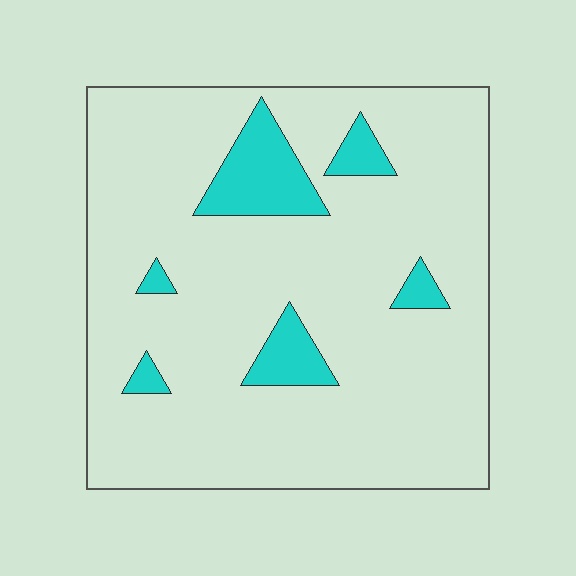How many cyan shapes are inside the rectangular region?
6.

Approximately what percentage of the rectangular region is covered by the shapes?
Approximately 10%.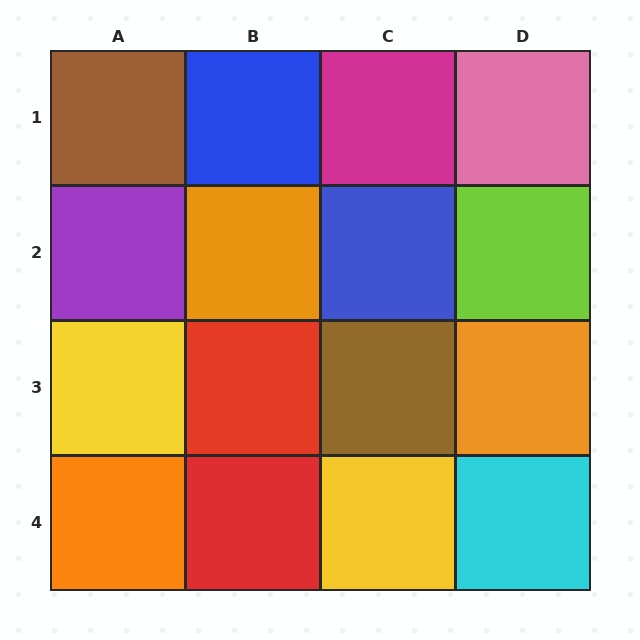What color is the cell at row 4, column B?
Red.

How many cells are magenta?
1 cell is magenta.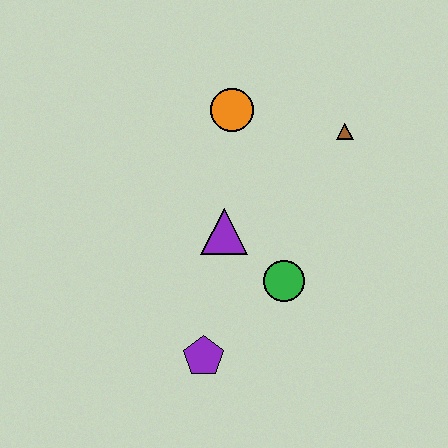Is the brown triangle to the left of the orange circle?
No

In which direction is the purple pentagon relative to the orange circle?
The purple pentagon is below the orange circle.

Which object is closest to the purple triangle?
The green circle is closest to the purple triangle.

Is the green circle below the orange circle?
Yes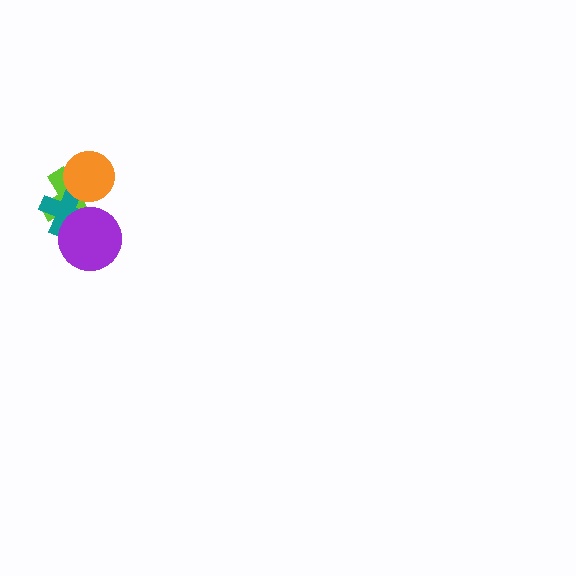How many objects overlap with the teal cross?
3 objects overlap with the teal cross.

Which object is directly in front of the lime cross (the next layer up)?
The teal cross is directly in front of the lime cross.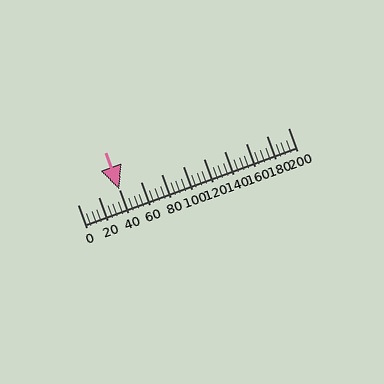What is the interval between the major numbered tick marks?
The major tick marks are spaced 20 units apart.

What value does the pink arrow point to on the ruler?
The pink arrow points to approximately 40.